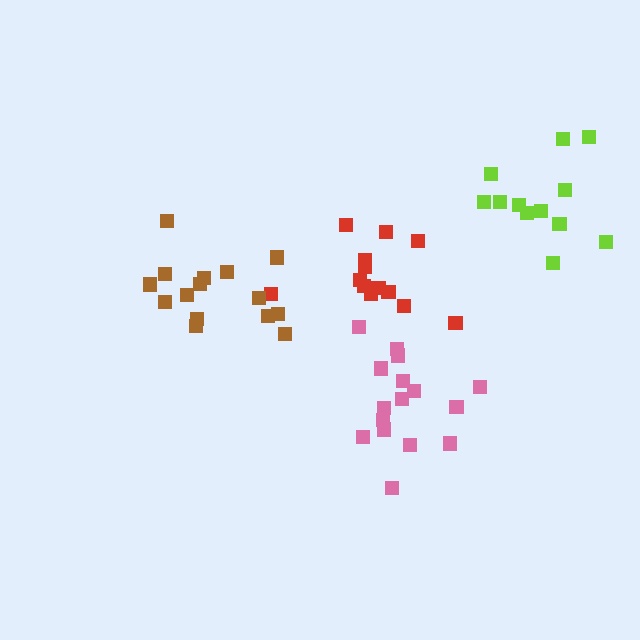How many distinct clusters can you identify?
There are 4 distinct clusters.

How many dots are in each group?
Group 1: 13 dots, Group 2: 15 dots, Group 3: 16 dots, Group 4: 12 dots (56 total).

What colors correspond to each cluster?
The clusters are colored: red, brown, pink, lime.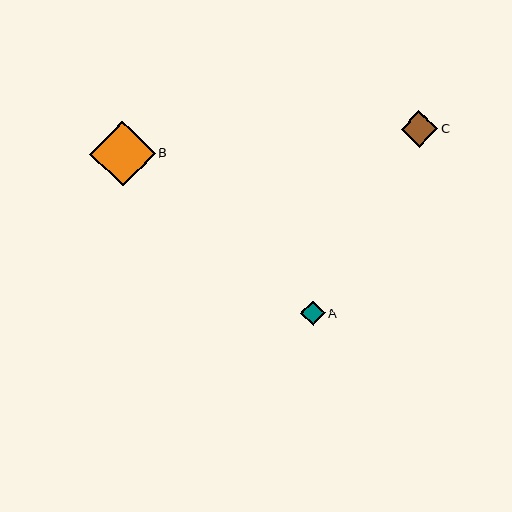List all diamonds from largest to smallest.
From largest to smallest: B, C, A.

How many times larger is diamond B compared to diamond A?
Diamond B is approximately 2.7 times the size of diamond A.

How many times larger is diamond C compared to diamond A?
Diamond C is approximately 1.5 times the size of diamond A.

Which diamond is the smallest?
Diamond A is the smallest with a size of approximately 24 pixels.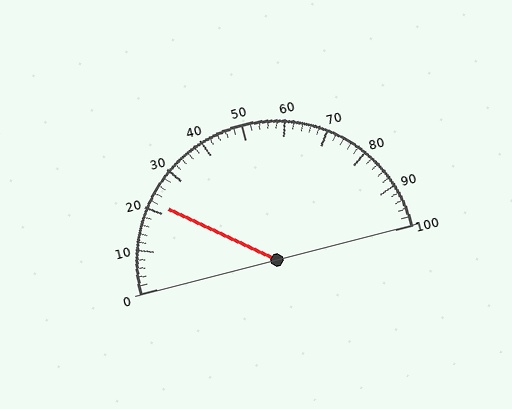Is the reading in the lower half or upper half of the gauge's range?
The reading is in the lower half of the range (0 to 100).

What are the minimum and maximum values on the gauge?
The gauge ranges from 0 to 100.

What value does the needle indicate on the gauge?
The needle indicates approximately 22.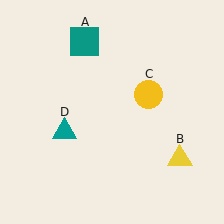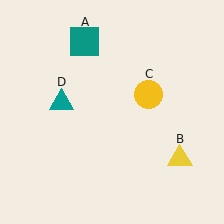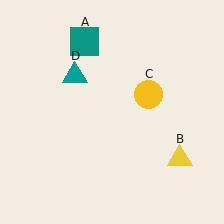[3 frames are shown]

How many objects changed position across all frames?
1 object changed position: teal triangle (object D).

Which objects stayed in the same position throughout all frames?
Teal square (object A) and yellow triangle (object B) and yellow circle (object C) remained stationary.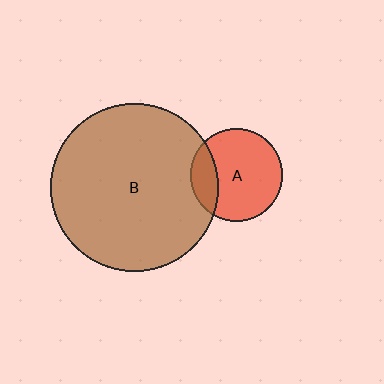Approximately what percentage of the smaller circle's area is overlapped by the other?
Approximately 20%.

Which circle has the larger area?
Circle B (brown).